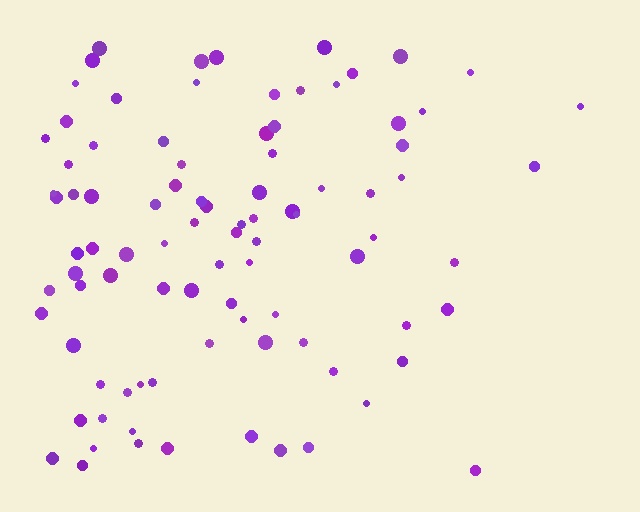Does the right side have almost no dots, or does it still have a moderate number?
Still a moderate number, just noticeably fewer than the left.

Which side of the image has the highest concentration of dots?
The left.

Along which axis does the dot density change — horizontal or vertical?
Horizontal.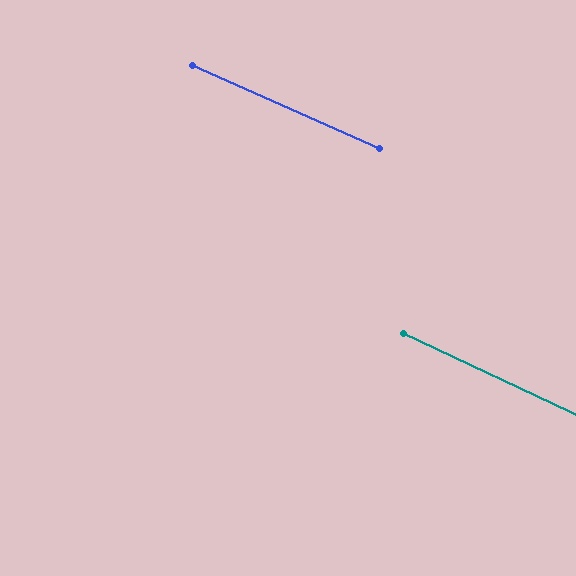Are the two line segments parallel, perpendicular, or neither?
Parallel — their directions differ by only 1.2°.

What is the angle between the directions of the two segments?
Approximately 1 degree.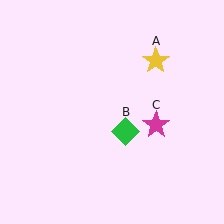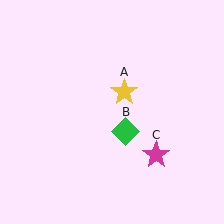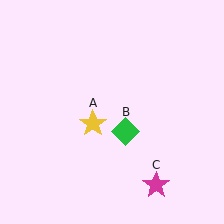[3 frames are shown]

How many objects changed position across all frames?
2 objects changed position: yellow star (object A), magenta star (object C).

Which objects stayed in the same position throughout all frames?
Green diamond (object B) remained stationary.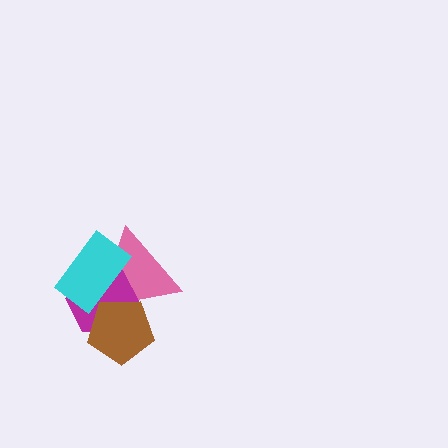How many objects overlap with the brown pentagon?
2 objects overlap with the brown pentagon.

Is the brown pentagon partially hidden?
No, no other shape covers it.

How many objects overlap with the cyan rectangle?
2 objects overlap with the cyan rectangle.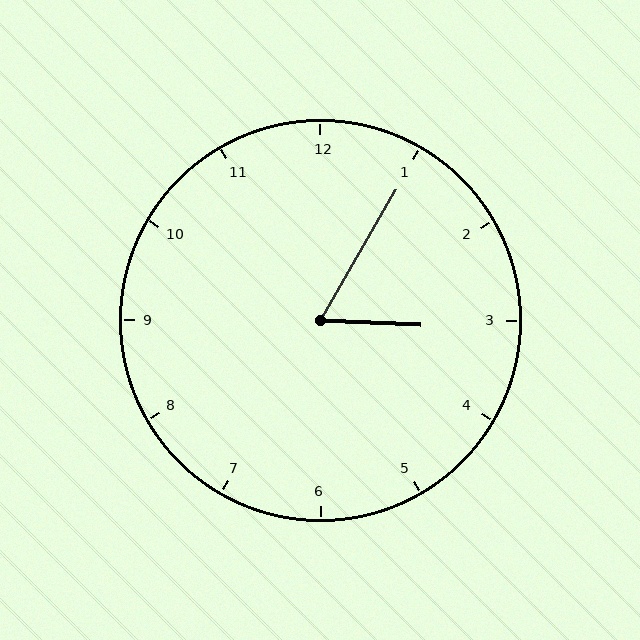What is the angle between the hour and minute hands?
Approximately 62 degrees.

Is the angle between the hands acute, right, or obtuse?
It is acute.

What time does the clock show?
3:05.